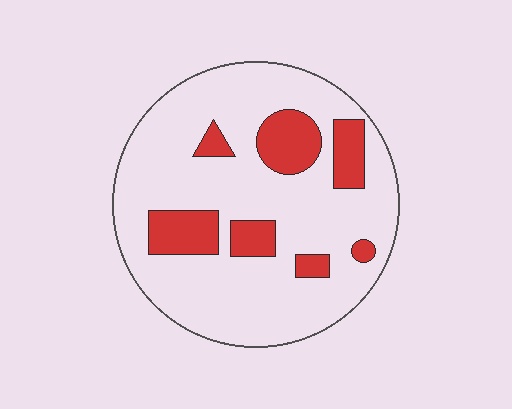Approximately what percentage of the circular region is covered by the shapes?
Approximately 20%.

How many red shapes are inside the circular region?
7.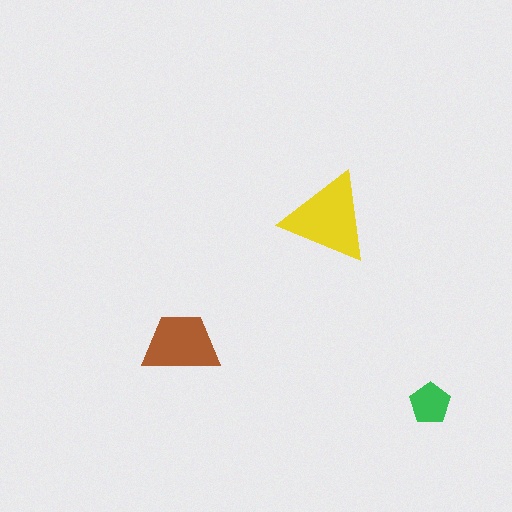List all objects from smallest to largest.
The green pentagon, the brown trapezoid, the yellow triangle.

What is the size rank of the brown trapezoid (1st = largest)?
2nd.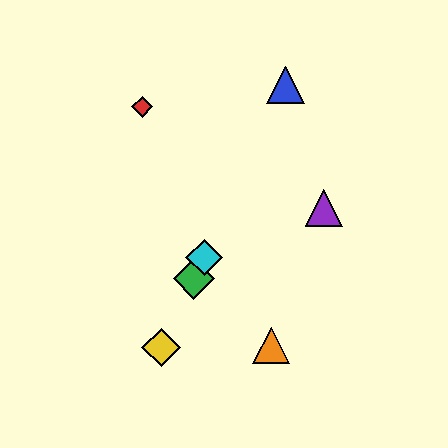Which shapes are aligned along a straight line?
The blue triangle, the green diamond, the yellow diamond, the cyan diamond are aligned along a straight line.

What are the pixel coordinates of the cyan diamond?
The cyan diamond is at (204, 257).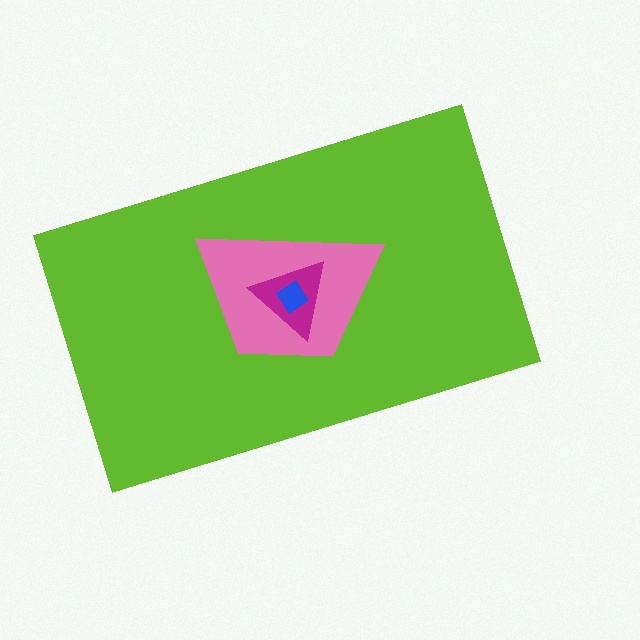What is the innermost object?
The blue diamond.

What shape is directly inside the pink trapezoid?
The magenta triangle.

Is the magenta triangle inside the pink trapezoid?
Yes.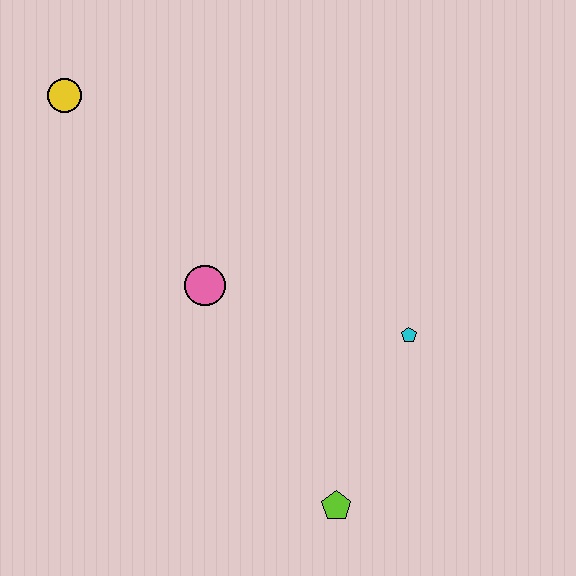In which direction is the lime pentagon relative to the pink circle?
The lime pentagon is below the pink circle.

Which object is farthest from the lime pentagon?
The yellow circle is farthest from the lime pentagon.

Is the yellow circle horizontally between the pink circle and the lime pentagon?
No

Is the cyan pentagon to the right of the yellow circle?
Yes